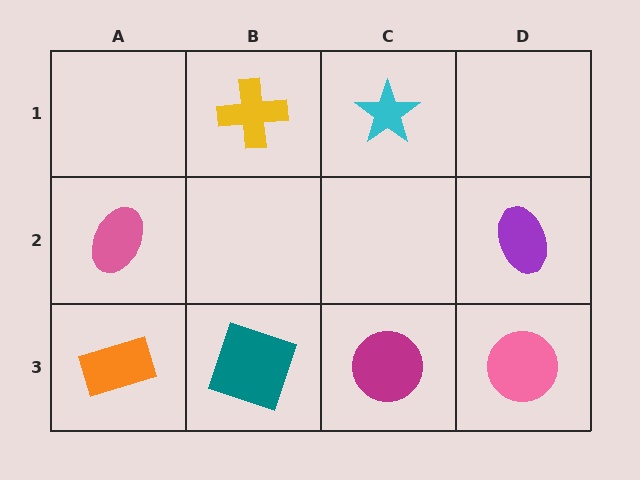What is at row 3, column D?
A pink circle.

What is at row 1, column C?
A cyan star.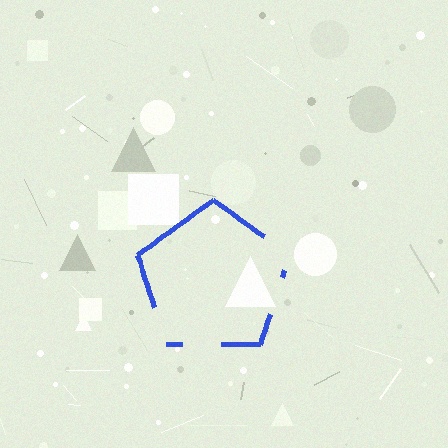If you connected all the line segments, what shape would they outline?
They would outline a pentagon.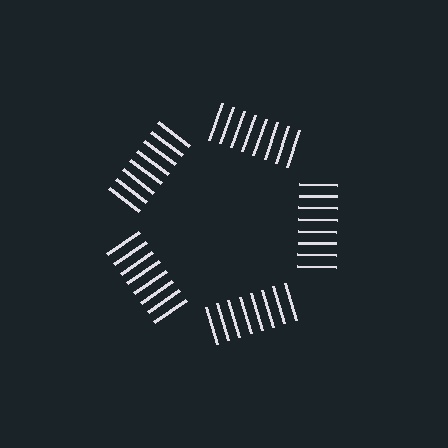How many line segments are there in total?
40 — 8 along each of the 5 edges.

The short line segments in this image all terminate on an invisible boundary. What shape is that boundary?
An illusory pentagon — the line segments terminate on its edges but no continuous stroke is drawn.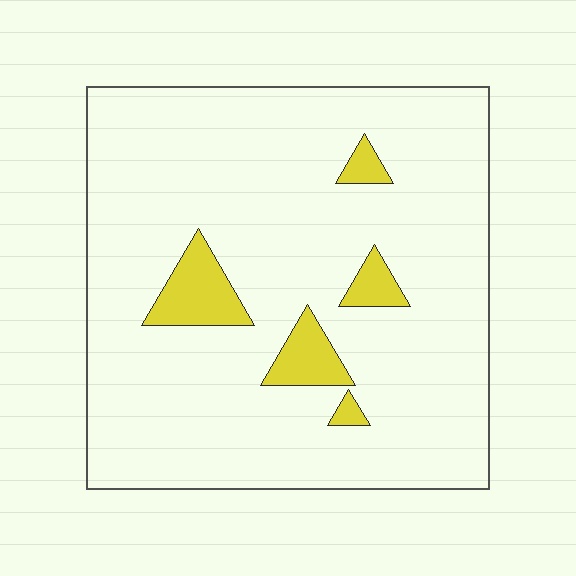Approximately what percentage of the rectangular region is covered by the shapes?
Approximately 10%.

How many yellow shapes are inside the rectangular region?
5.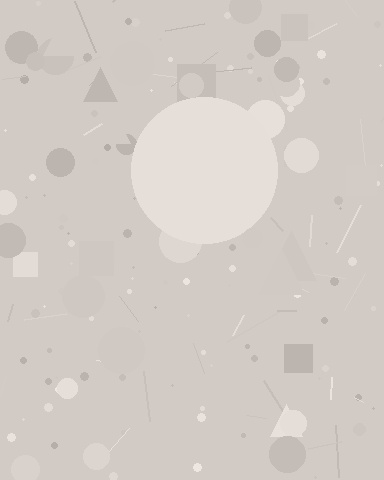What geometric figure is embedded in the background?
A circle is embedded in the background.